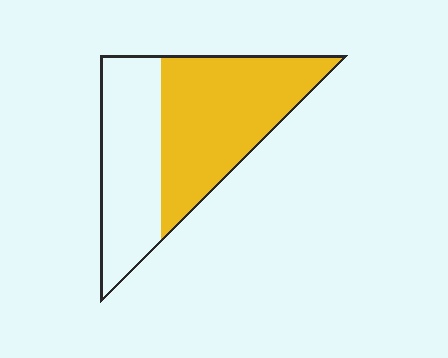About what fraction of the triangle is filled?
About three fifths (3/5).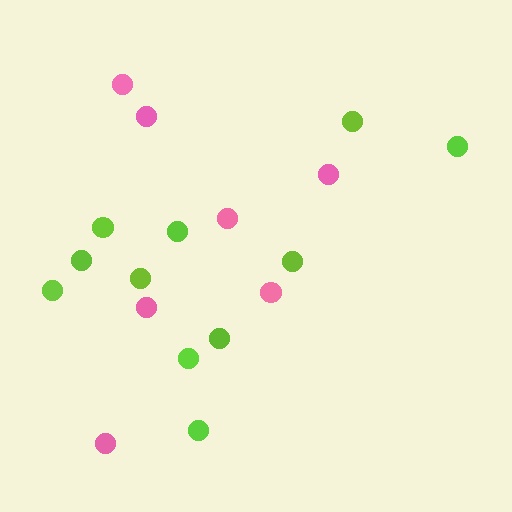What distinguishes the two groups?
There are 2 groups: one group of pink circles (7) and one group of lime circles (11).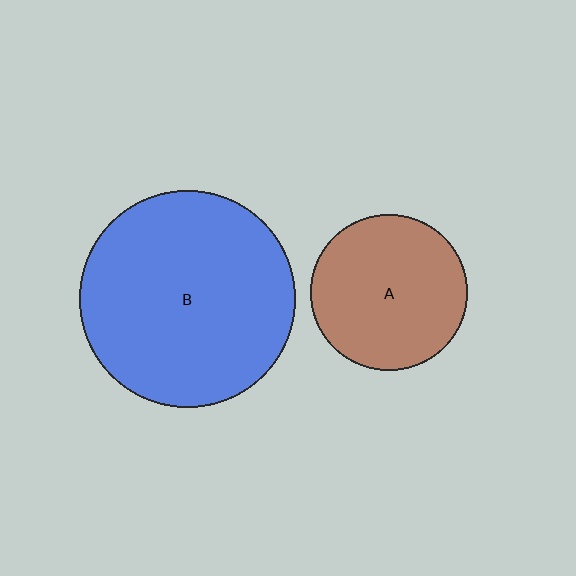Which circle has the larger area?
Circle B (blue).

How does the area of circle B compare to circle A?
Approximately 1.9 times.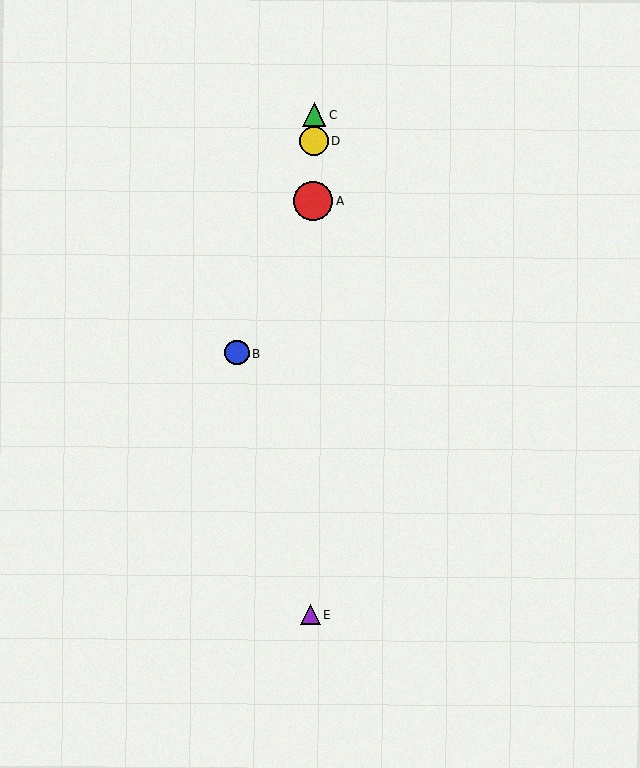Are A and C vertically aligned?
Yes, both are at x≈313.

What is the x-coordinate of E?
Object E is at x≈310.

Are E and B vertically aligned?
No, E is at x≈310 and B is at x≈237.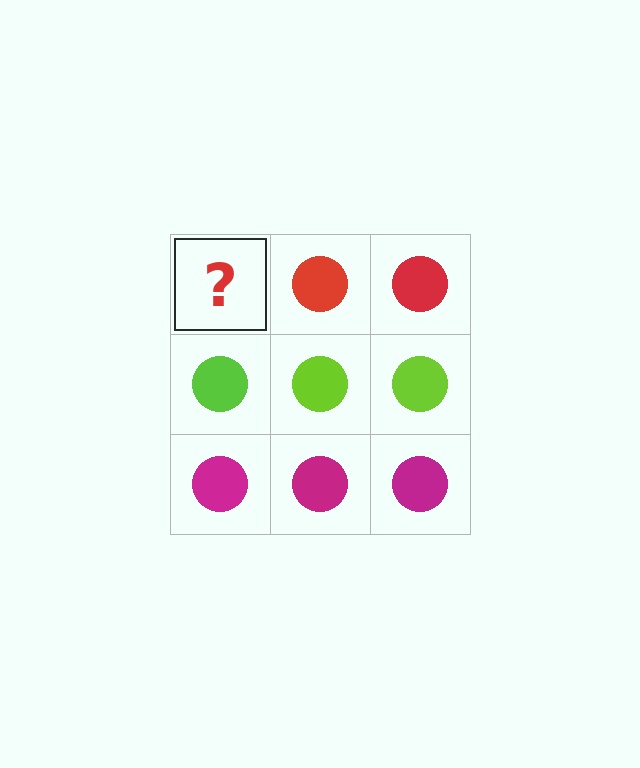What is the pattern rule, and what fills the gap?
The rule is that each row has a consistent color. The gap should be filled with a red circle.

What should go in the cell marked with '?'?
The missing cell should contain a red circle.